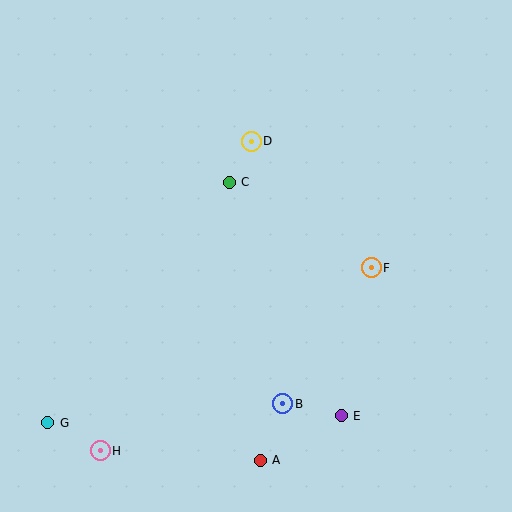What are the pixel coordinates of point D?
Point D is at (251, 141).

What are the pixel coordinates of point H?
Point H is at (100, 451).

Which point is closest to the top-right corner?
Point D is closest to the top-right corner.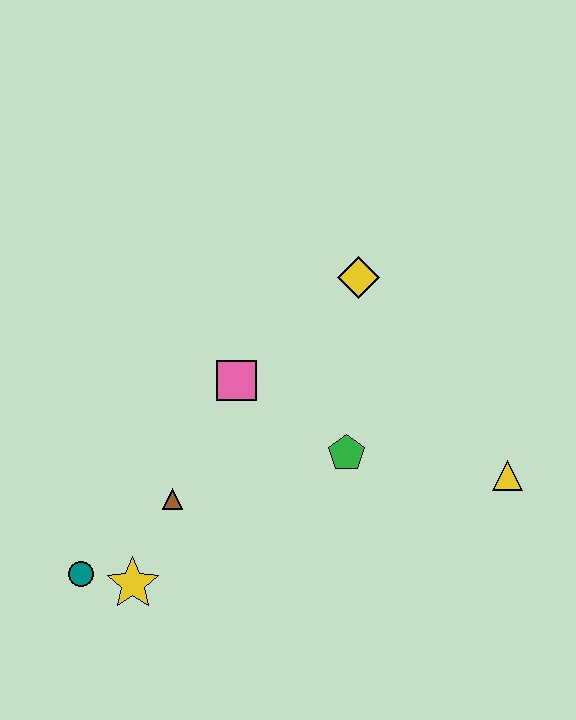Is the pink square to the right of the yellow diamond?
No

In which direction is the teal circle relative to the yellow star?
The teal circle is to the left of the yellow star.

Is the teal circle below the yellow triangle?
Yes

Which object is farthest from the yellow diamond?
The teal circle is farthest from the yellow diamond.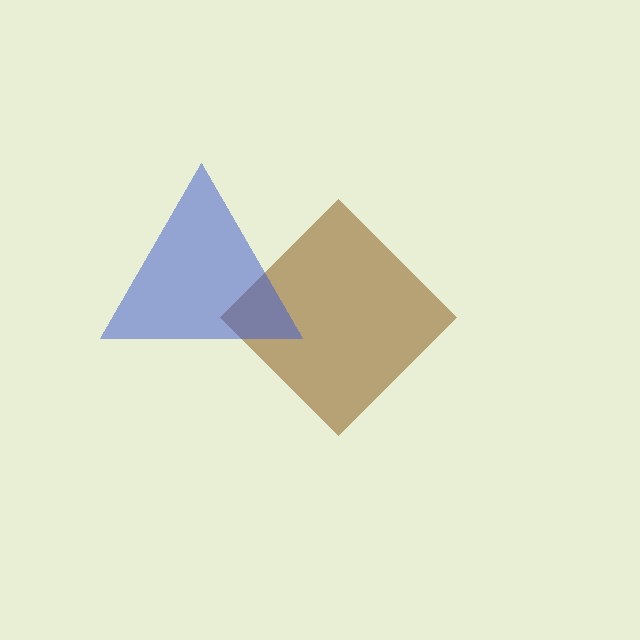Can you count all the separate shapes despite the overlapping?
Yes, there are 2 separate shapes.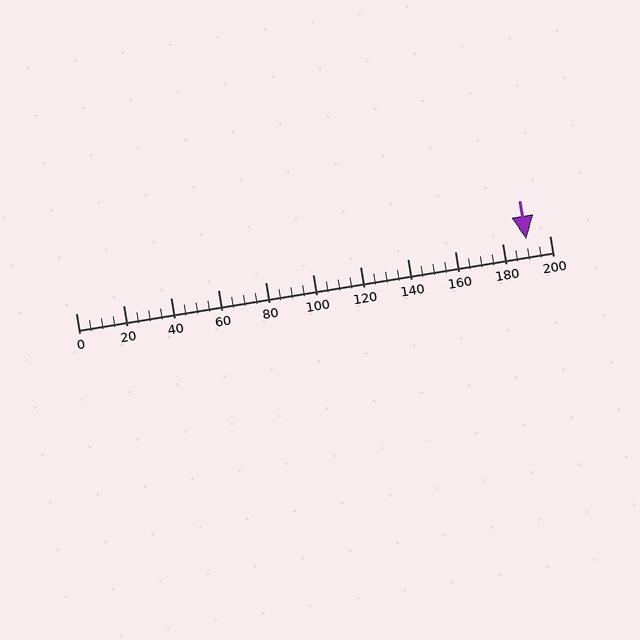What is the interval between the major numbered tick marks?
The major tick marks are spaced 20 units apart.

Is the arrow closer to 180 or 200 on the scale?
The arrow is closer to 200.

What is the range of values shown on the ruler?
The ruler shows values from 0 to 200.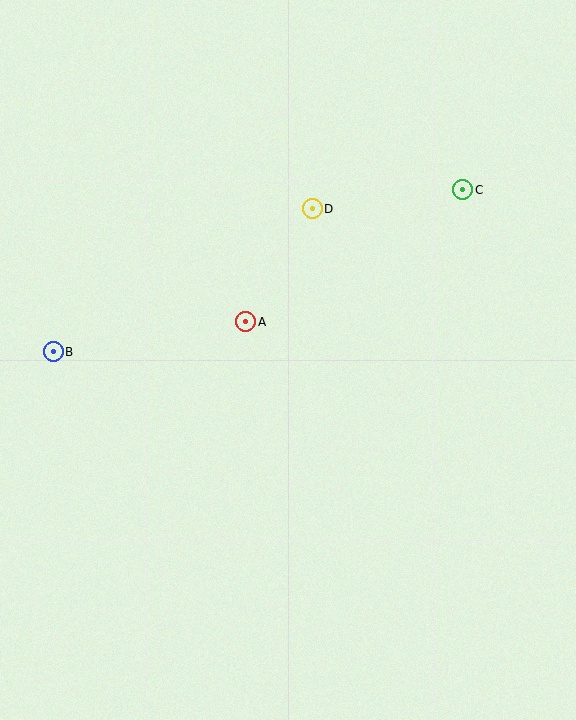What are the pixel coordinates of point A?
Point A is at (246, 322).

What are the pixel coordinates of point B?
Point B is at (53, 352).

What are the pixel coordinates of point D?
Point D is at (312, 209).